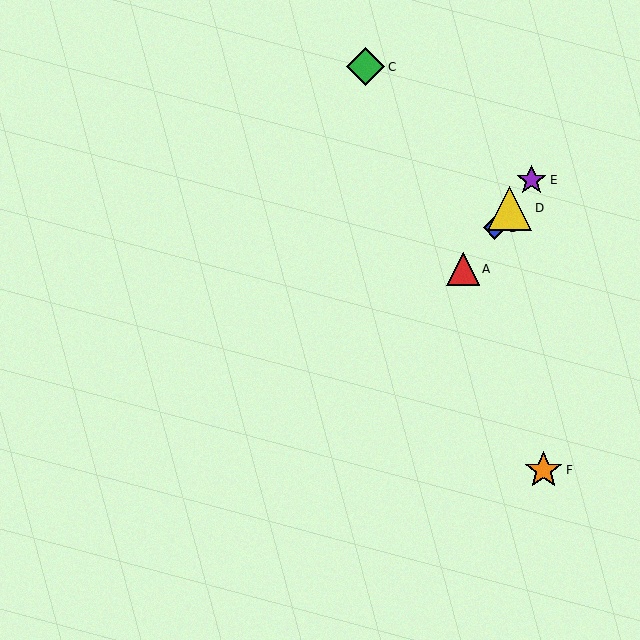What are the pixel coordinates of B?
Object B is at (495, 228).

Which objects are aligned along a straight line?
Objects A, B, D, E are aligned along a straight line.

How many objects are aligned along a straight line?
4 objects (A, B, D, E) are aligned along a straight line.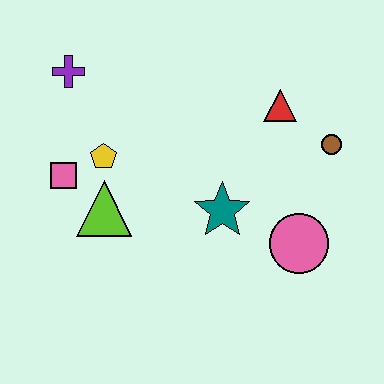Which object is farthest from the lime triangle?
The brown circle is farthest from the lime triangle.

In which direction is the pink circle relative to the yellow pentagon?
The pink circle is to the right of the yellow pentagon.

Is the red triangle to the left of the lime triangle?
No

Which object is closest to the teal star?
The pink circle is closest to the teal star.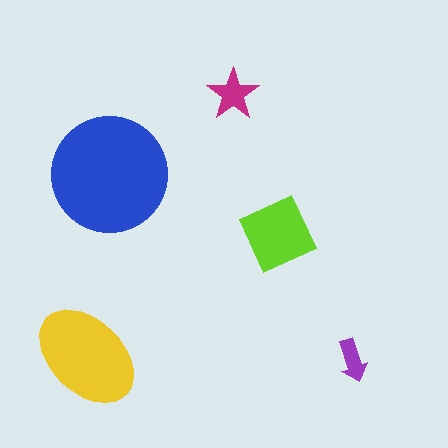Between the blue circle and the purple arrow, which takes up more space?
The blue circle.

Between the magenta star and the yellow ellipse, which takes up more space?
The yellow ellipse.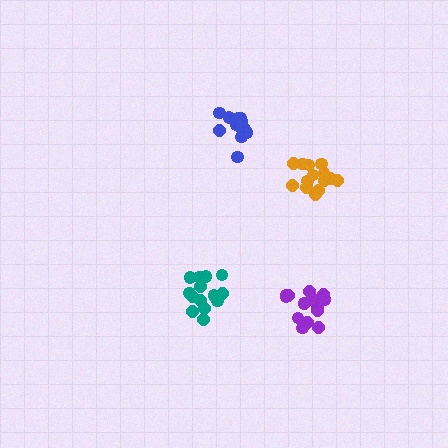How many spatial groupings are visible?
There are 4 spatial groupings.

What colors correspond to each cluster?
The clusters are colored: teal, blue, purple, orange.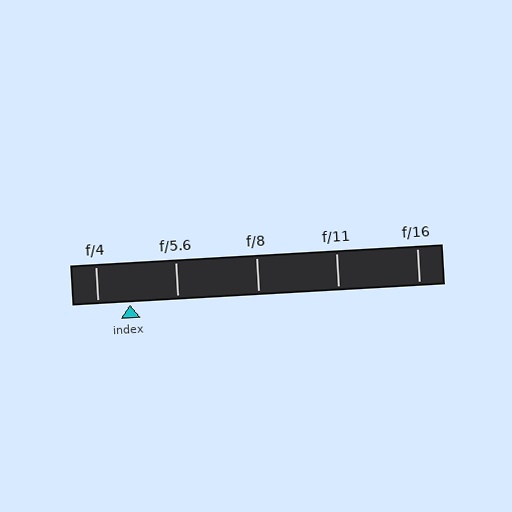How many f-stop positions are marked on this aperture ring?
There are 5 f-stop positions marked.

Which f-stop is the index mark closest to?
The index mark is closest to f/4.